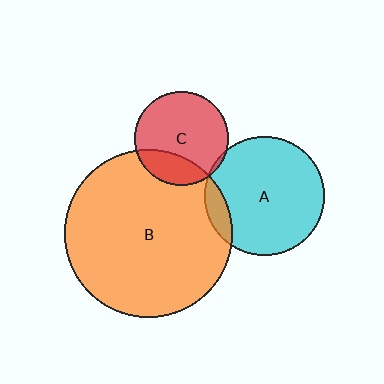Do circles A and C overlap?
Yes.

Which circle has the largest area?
Circle B (orange).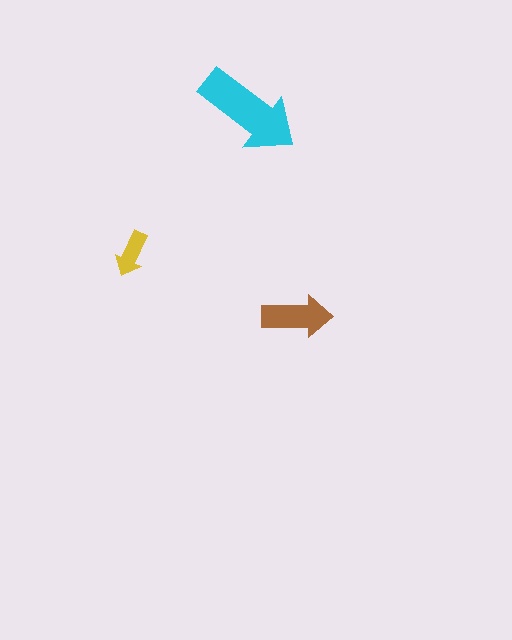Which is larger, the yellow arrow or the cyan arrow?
The cyan one.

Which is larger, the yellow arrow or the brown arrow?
The brown one.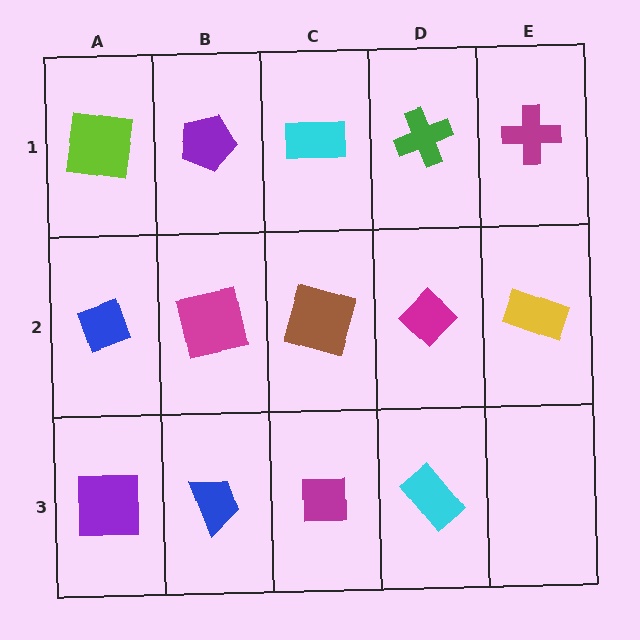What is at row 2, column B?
A magenta square.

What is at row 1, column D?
A green cross.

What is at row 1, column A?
A lime square.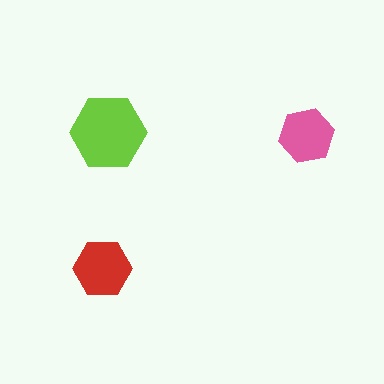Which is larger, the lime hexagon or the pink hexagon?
The lime one.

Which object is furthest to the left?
The red hexagon is leftmost.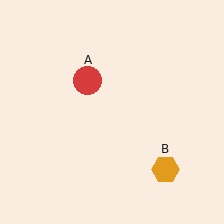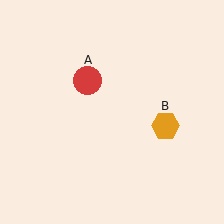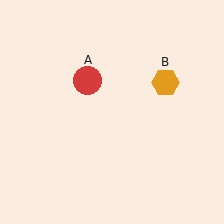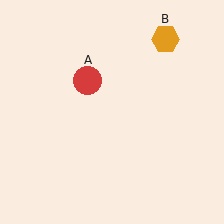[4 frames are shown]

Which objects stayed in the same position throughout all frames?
Red circle (object A) remained stationary.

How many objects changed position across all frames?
1 object changed position: orange hexagon (object B).